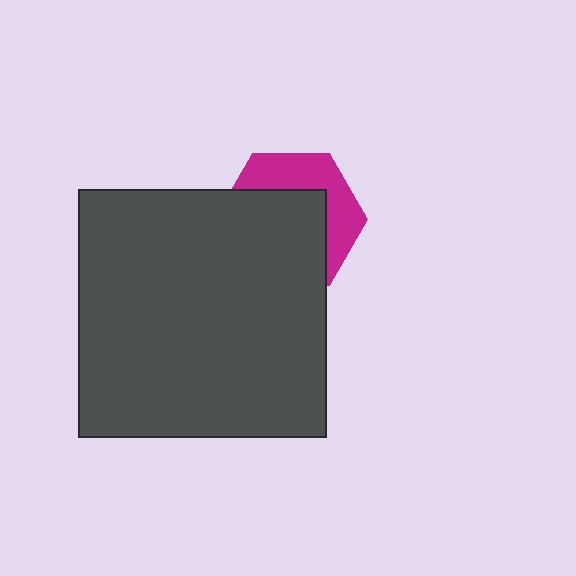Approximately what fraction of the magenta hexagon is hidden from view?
Roughly 61% of the magenta hexagon is hidden behind the dark gray square.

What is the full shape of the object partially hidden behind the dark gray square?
The partially hidden object is a magenta hexagon.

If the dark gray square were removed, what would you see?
You would see the complete magenta hexagon.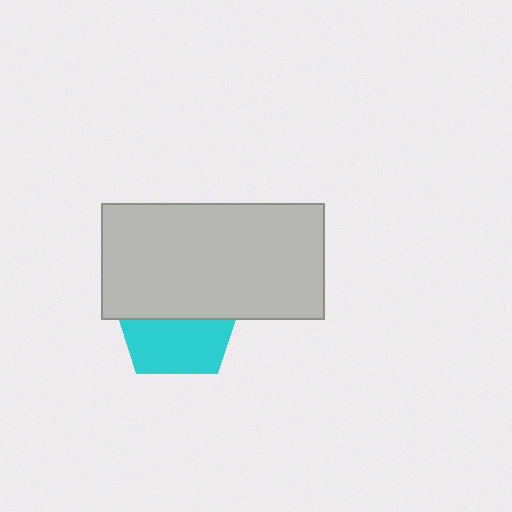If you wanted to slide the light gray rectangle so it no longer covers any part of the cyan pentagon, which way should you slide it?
Slide it up — that is the most direct way to separate the two shapes.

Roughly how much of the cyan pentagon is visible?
About half of it is visible (roughly 46%).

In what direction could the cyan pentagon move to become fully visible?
The cyan pentagon could move down. That would shift it out from behind the light gray rectangle entirely.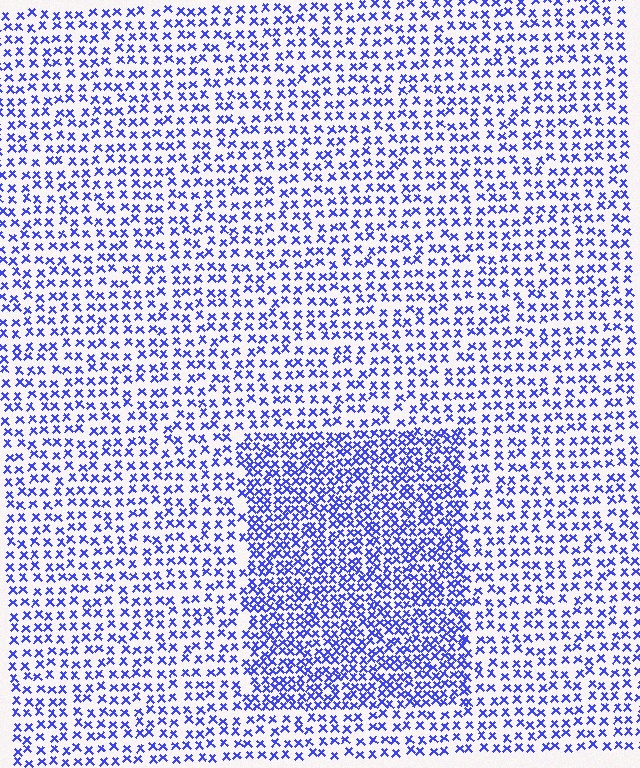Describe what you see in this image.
The image contains small blue elements arranged at two different densities. A rectangle-shaped region is visible where the elements are more densely packed than the surrounding area.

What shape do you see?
I see a rectangle.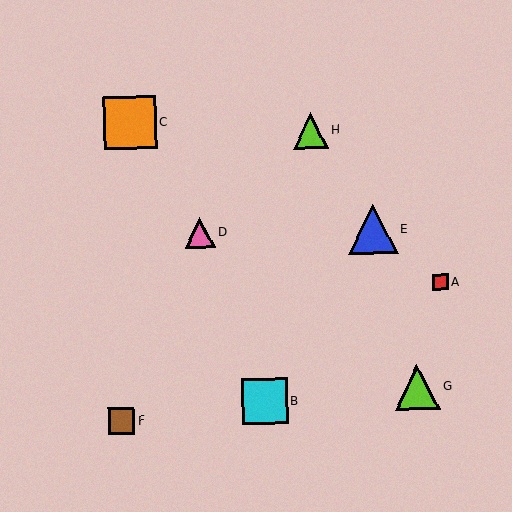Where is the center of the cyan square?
The center of the cyan square is at (265, 402).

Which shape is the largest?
The orange square (labeled C) is the largest.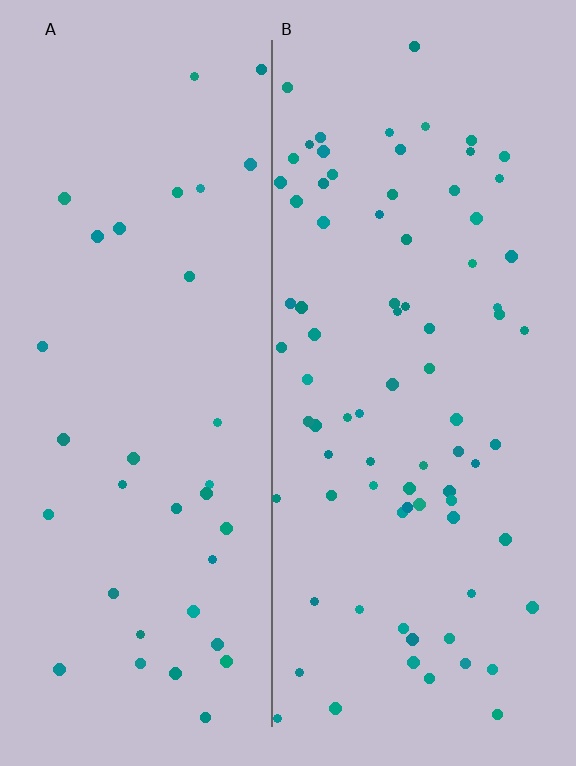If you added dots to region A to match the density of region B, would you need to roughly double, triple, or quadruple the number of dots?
Approximately double.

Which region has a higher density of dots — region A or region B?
B (the right).